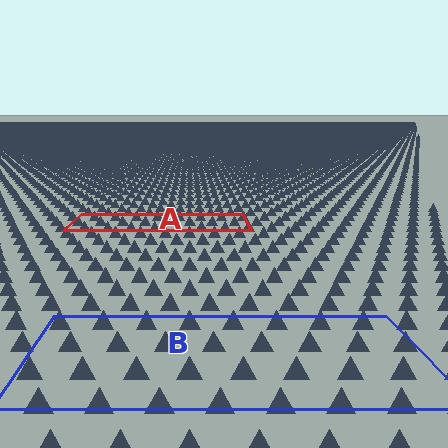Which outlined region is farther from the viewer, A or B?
Region A is farther from the viewer — the texture elements inside it appear smaller and more densely packed.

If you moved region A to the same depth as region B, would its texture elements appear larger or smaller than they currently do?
They would appear larger. At a closer depth, the same texture elements are projected at a bigger on-screen size.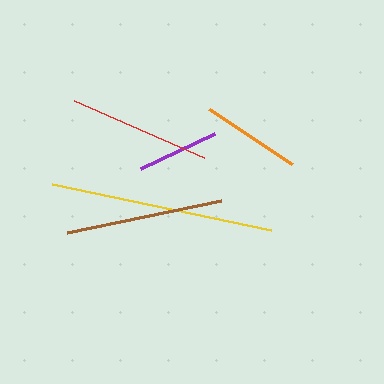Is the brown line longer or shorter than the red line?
The brown line is longer than the red line.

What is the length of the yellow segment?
The yellow segment is approximately 224 pixels long.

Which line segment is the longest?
The yellow line is the longest at approximately 224 pixels.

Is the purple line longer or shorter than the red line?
The red line is longer than the purple line.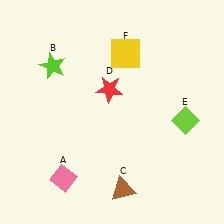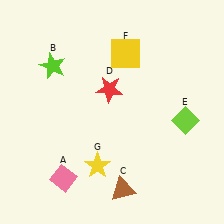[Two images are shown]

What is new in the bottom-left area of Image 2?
A yellow star (G) was added in the bottom-left area of Image 2.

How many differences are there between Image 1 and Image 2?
There is 1 difference between the two images.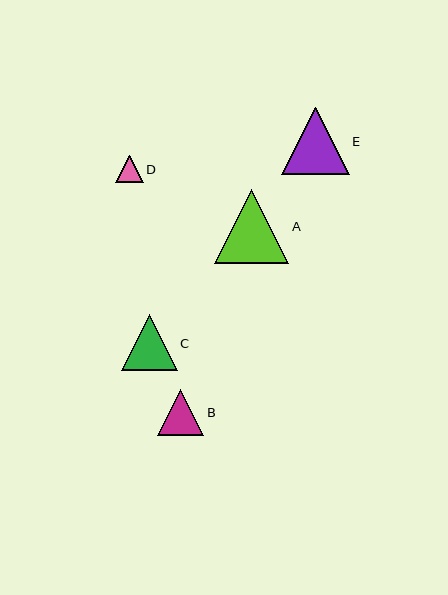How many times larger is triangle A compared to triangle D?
Triangle A is approximately 2.7 times the size of triangle D.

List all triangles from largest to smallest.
From largest to smallest: A, E, C, B, D.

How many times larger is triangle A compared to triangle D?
Triangle A is approximately 2.7 times the size of triangle D.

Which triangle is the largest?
Triangle A is the largest with a size of approximately 74 pixels.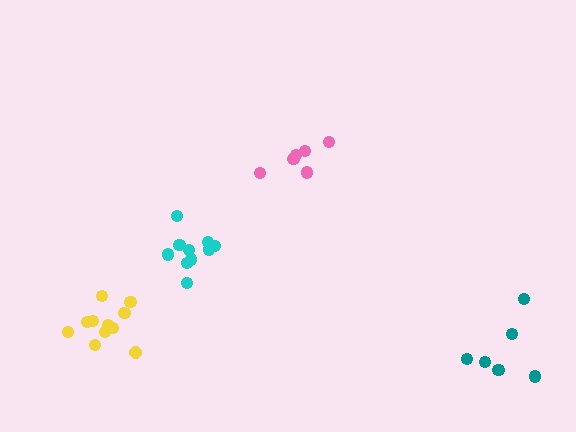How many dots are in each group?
Group 1: 11 dots, Group 2: 10 dots, Group 3: 6 dots, Group 4: 6 dots (33 total).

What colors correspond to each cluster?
The clusters are colored: yellow, cyan, pink, teal.